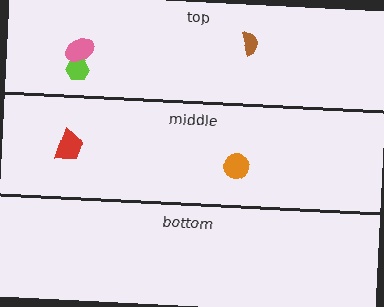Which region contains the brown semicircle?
The top region.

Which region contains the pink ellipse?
The top region.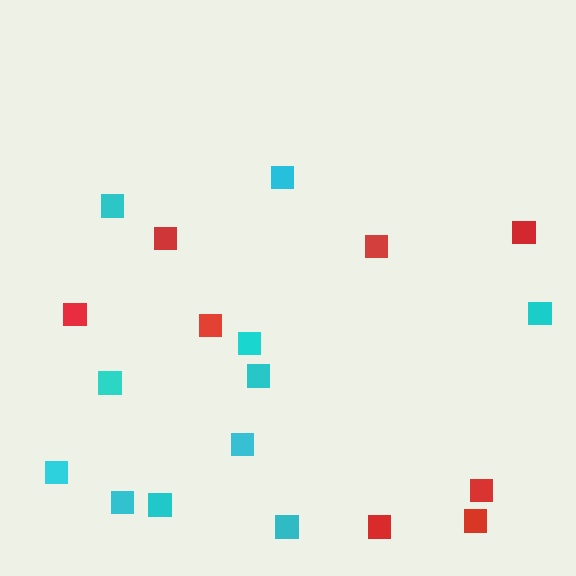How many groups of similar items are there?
There are 2 groups: one group of red squares (8) and one group of cyan squares (11).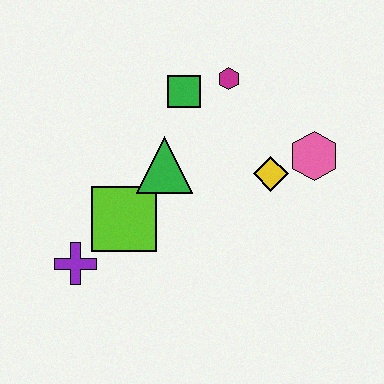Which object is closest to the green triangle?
The lime square is closest to the green triangle.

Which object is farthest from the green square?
The purple cross is farthest from the green square.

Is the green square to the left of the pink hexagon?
Yes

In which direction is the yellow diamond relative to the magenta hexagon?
The yellow diamond is below the magenta hexagon.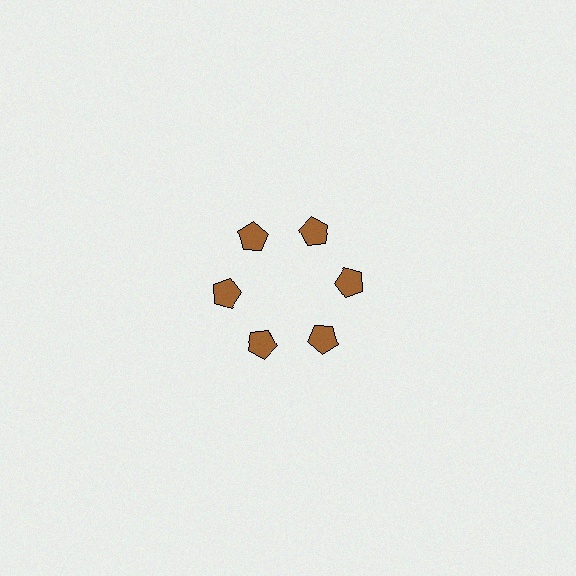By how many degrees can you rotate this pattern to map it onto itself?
The pattern maps onto itself every 60 degrees of rotation.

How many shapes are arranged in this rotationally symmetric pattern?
There are 6 shapes, arranged in 6 groups of 1.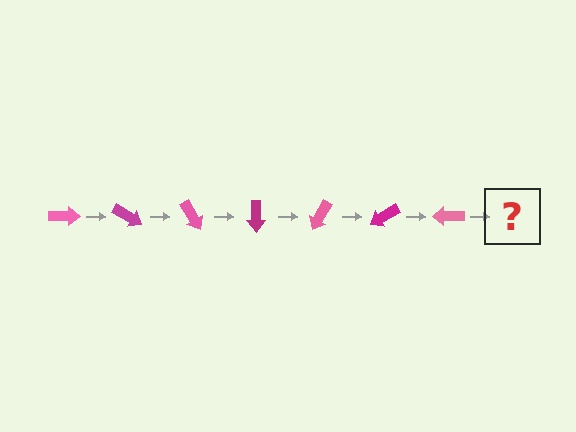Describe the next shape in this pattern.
It should be a magenta arrow, rotated 210 degrees from the start.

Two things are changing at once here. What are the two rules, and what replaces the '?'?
The two rules are that it rotates 30 degrees each step and the color cycles through pink and magenta. The '?' should be a magenta arrow, rotated 210 degrees from the start.